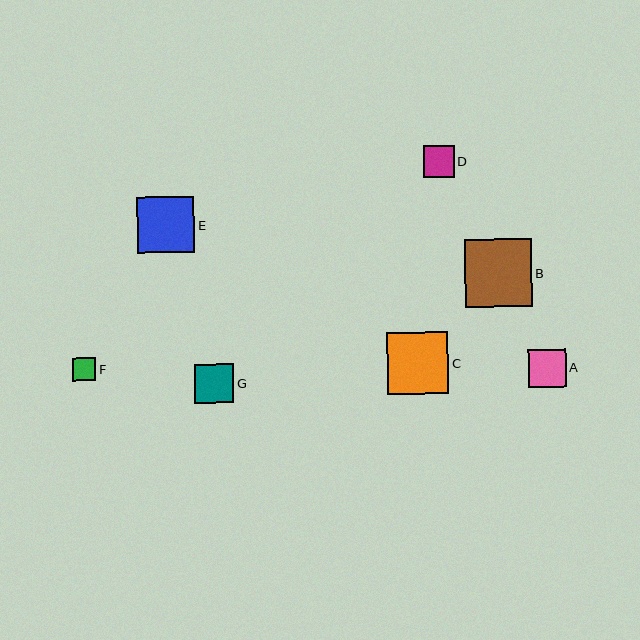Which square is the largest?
Square B is the largest with a size of approximately 68 pixels.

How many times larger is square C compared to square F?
Square C is approximately 2.6 times the size of square F.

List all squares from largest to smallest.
From largest to smallest: B, C, E, G, A, D, F.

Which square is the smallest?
Square F is the smallest with a size of approximately 23 pixels.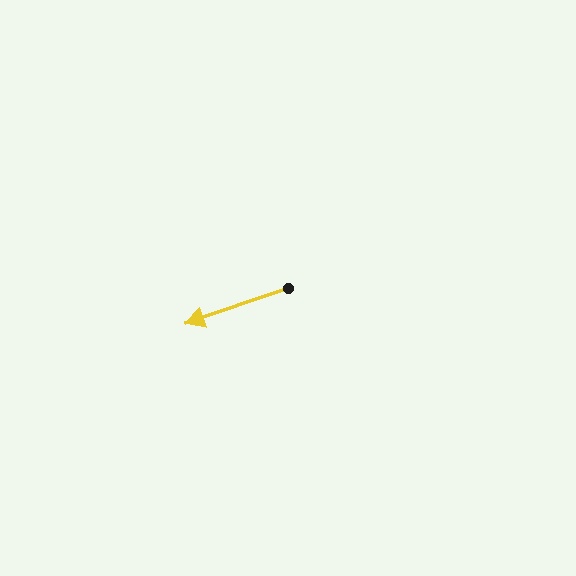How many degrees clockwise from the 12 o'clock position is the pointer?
Approximately 251 degrees.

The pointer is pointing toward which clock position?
Roughly 8 o'clock.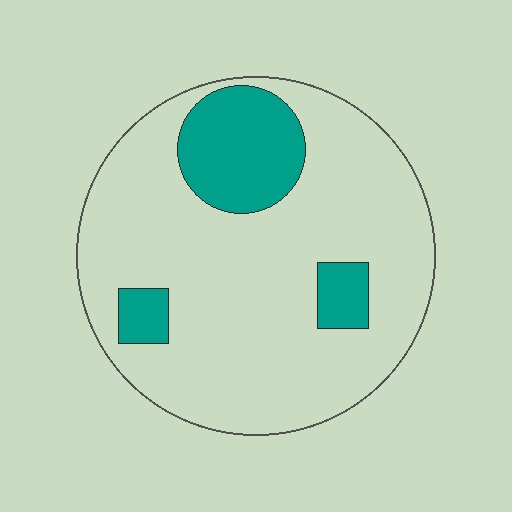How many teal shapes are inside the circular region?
3.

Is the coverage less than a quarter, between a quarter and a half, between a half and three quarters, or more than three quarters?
Less than a quarter.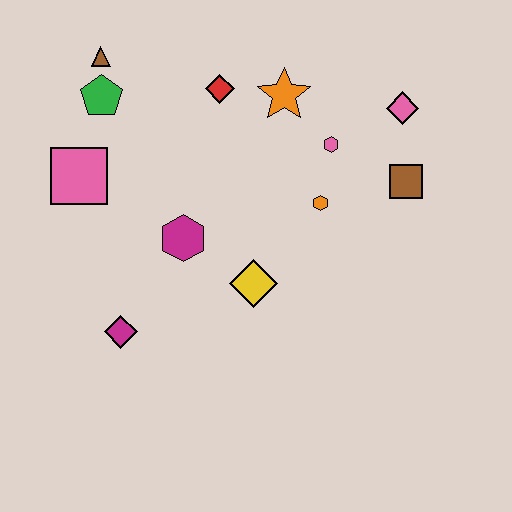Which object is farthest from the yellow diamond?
The brown triangle is farthest from the yellow diamond.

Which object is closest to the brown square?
The pink diamond is closest to the brown square.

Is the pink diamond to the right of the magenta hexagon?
Yes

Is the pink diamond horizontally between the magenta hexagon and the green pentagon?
No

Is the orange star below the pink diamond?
No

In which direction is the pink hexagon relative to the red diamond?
The pink hexagon is to the right of the red diamond.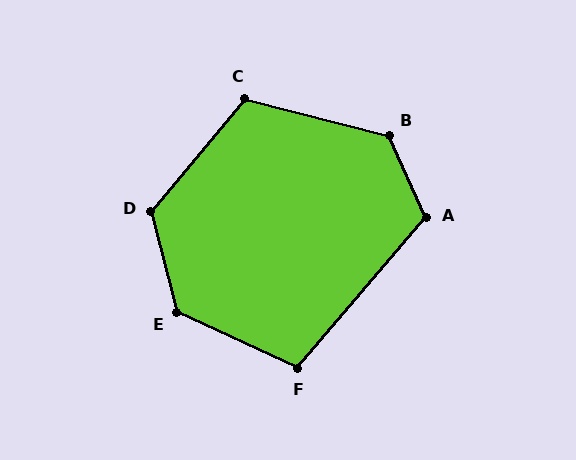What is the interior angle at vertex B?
Approximately 128 degrees (obtuse).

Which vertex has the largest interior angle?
E, at approximately 129 degrees.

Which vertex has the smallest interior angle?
F, at approximately 106 degrees.